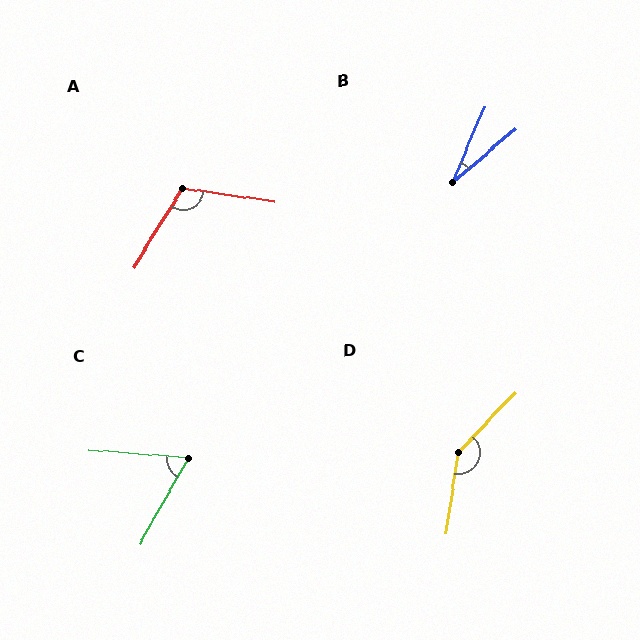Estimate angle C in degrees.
Approximately 65 degrees.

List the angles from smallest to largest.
B (27°), C (65°), A (113°), D (145°).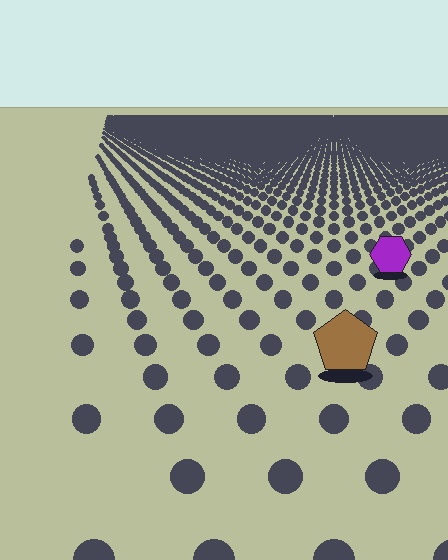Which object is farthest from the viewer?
The purple hexagon is farthest from the viewer. It appears smaller and the ground texture around it is denser.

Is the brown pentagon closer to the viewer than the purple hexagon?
Yes. The brown pentagon is closer — you can tell from the texture gradient: the ground texture is coarser near it.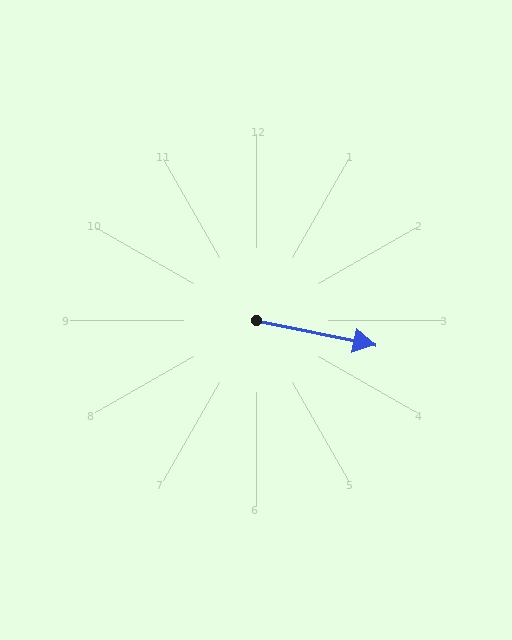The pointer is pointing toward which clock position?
Roughly 3 o'clock.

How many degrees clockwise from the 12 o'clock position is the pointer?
Approximately 102 degrees.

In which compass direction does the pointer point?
East.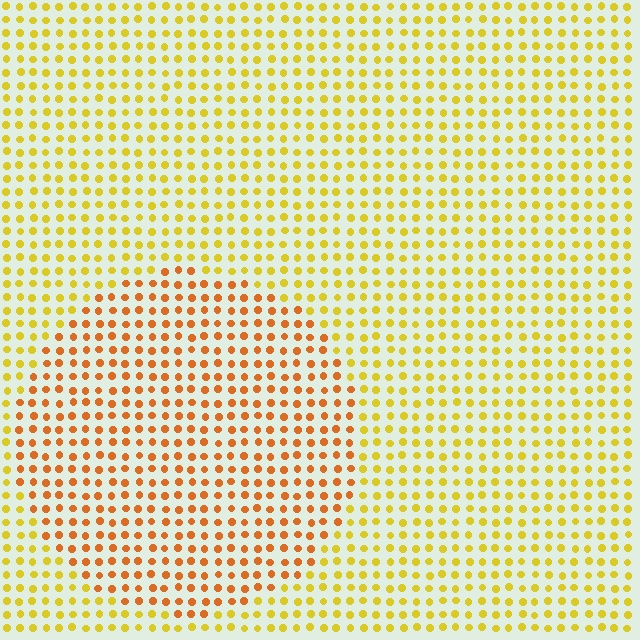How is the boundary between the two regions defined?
The boundary is defined purely by a slight shift in hue (about 31 degrees). Spacing, size, and orientation are identical on both sides.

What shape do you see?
I see a circle.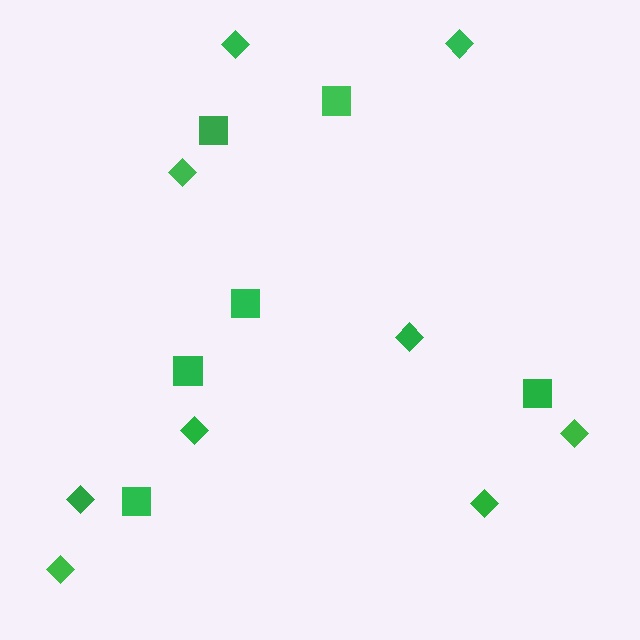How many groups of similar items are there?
There are 2 groups: one group of squares (6) and one group of diamonds (9).